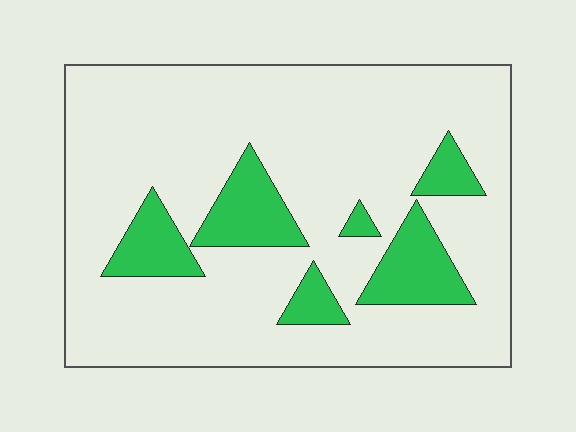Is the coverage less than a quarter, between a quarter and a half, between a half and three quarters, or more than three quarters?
Less than a quarter.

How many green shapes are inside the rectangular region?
6.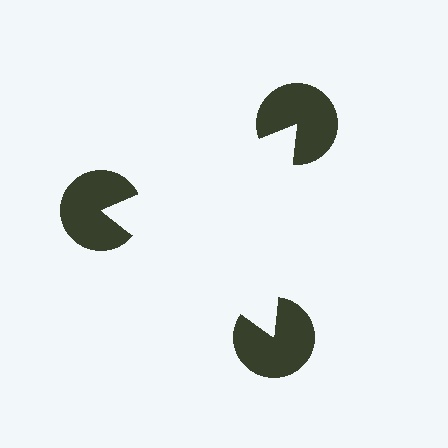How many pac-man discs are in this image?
There are 3 — one at each vertex of the illusory triangle.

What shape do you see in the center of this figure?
An illusory triangle — its edges are inferred from the aligned wedge cuts in the pac-man discs, not physically drawn.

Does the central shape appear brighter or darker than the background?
It typically appears slightly brighter than the background, even though no actual brightness change is drawn.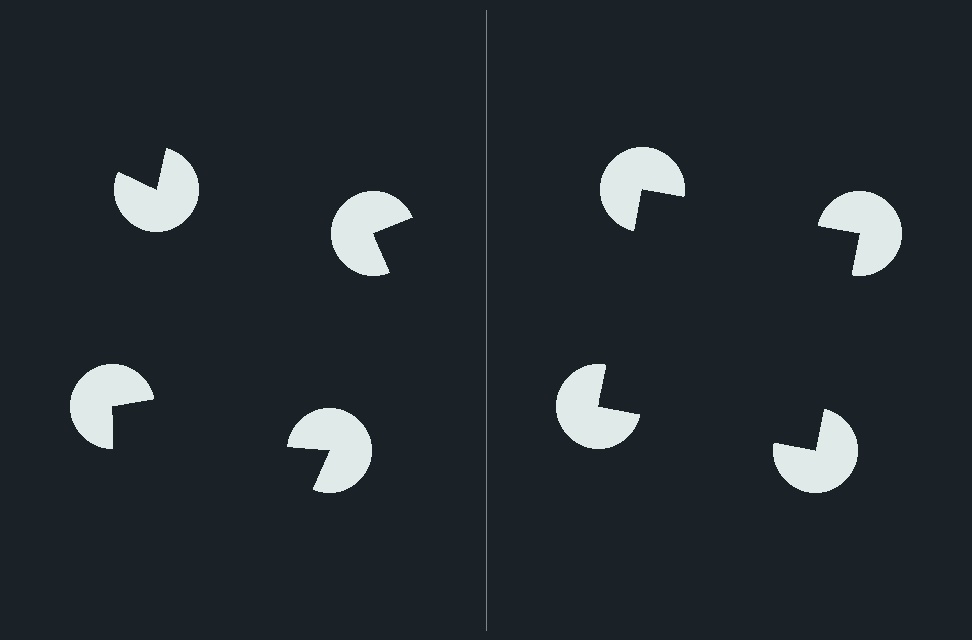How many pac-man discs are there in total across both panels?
8 — 4 on each side.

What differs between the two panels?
The pac-man discs are positioned identically on both sides; only the wedge orientations differ. On the right they align to a square; on the left they are misaligned.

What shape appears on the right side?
An illusory square.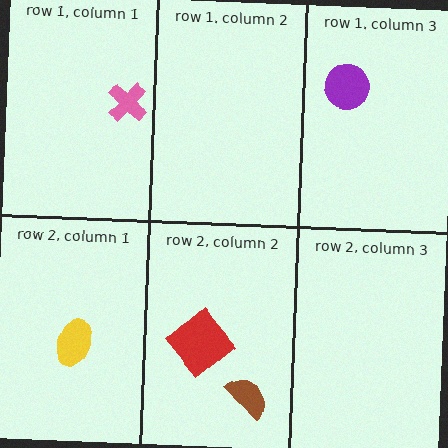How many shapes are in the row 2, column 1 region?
1.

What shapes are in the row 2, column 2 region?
The red diamond, the brown semicircle.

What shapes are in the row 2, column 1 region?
The yellow ellipse.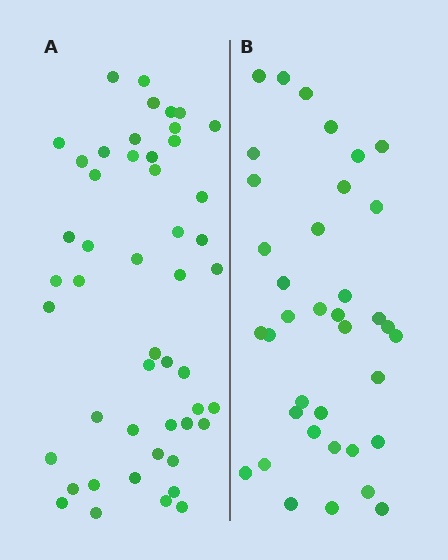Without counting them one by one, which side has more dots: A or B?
Region A (the left region) has more dots.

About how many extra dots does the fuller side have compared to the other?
Region A has roughly 12 or so more dots than region B.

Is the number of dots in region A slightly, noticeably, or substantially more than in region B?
Region A has noticeably more, but not dramatically so. The ratio is roughly 1.3 to 1.